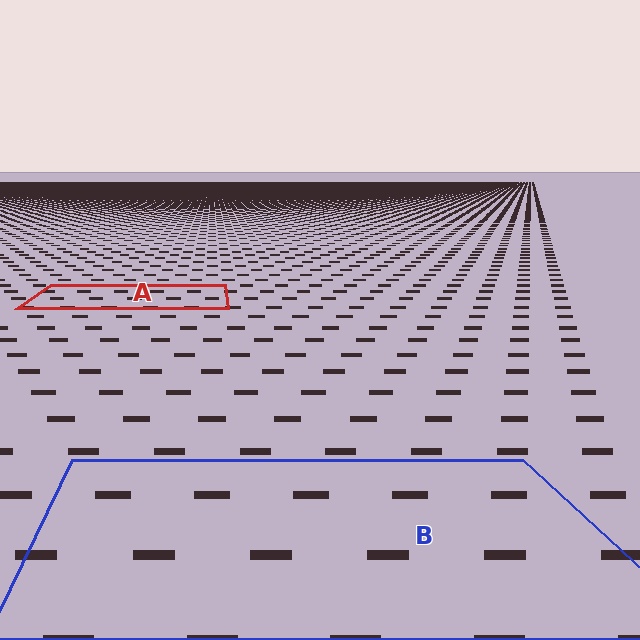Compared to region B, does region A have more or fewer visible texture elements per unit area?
Region A has more texture elements per unit area — they are packed more densely because it is farther away.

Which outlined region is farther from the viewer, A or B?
Region A is farther from the viewer — the texture elements inside it appear smaller and more densely packed.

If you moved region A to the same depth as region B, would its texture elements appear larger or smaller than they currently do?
They would appear larger. At a closer depth, the same texture elements are projected at a bigger on-screen size.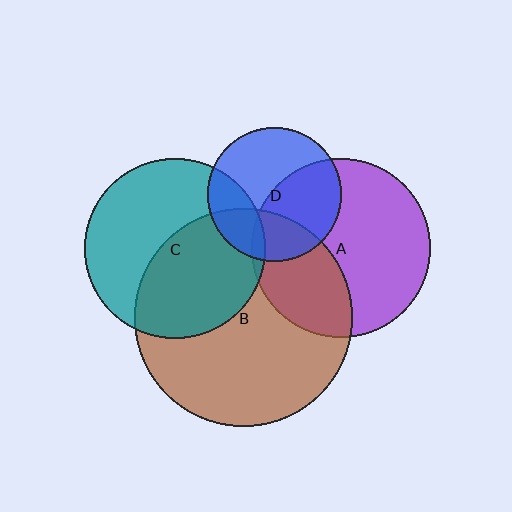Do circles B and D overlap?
Yes.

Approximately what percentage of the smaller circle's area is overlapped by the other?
Approximately 30%.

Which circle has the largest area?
Circle B (brown).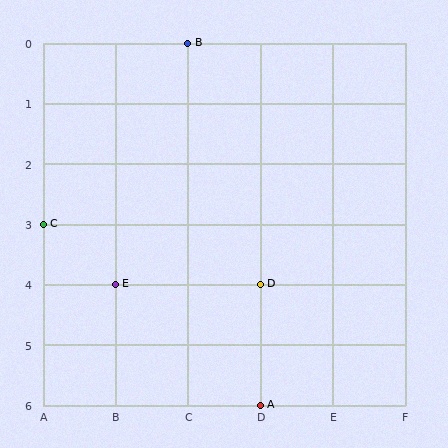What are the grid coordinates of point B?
Point B is at grid coordinates (C, 0).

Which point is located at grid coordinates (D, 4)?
Point D is at (D, 4).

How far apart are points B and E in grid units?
Points B and E are 1 column and 4 rows apart (about 4.1 grid units diagonally).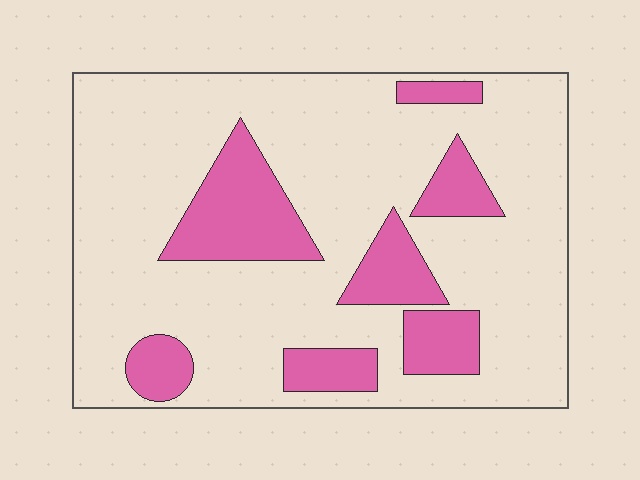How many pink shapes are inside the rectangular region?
7.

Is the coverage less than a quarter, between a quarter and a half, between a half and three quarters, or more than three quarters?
Less than a quarter.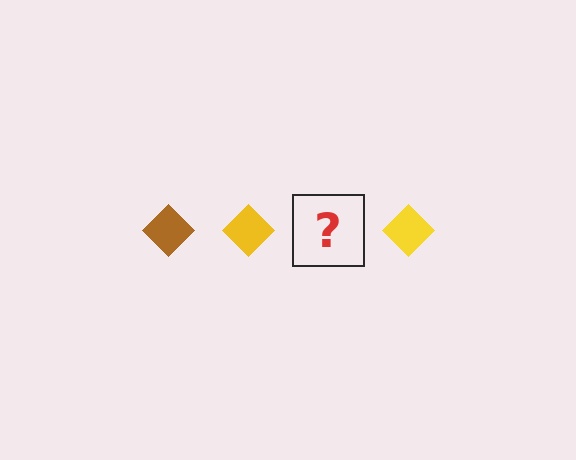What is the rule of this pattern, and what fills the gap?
The rule is that the pattern cycles through brown, yellow diamonds. The gap should be filled with a brown diamond.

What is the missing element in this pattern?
The missing element is a brown diamond.